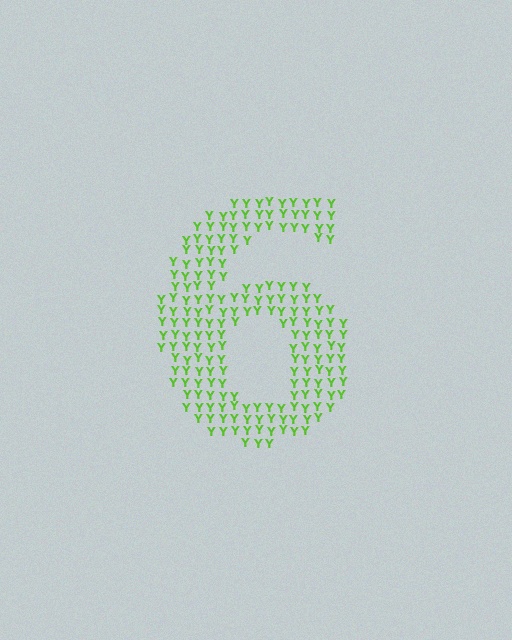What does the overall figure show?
The overall figure shows the digit 6.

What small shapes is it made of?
It is made of small letter Y's.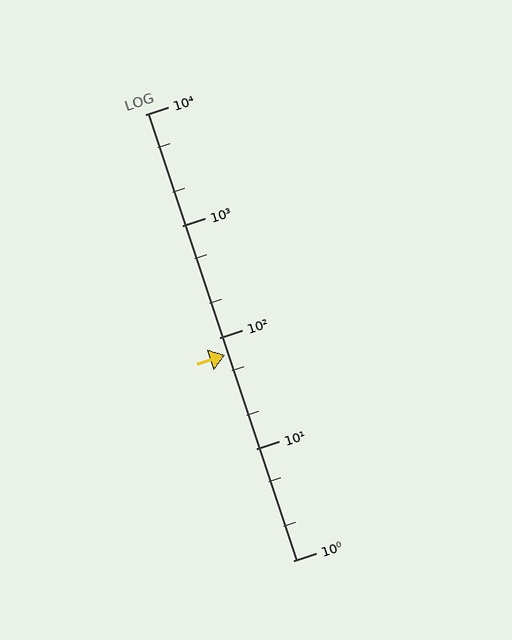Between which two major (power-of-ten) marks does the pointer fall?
The pointer is between 10 and 100.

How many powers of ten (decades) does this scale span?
The scale spans 4 decades, from 1 to 10000.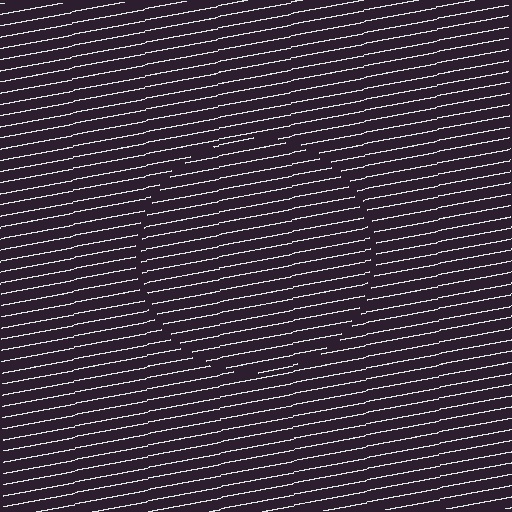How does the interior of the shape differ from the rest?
The interior of the shape contains the same grating, shifted by half a period — the contour is defined by the phase discontinuity where line-ends from the inner and outer gratings abut.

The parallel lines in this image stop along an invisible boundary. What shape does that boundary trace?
An illusory circle. The interior of the shape contains the same grating, shifted by half a period — the contour is defined by the phase discontinuity where line-ends from the inner and outer gratings abut.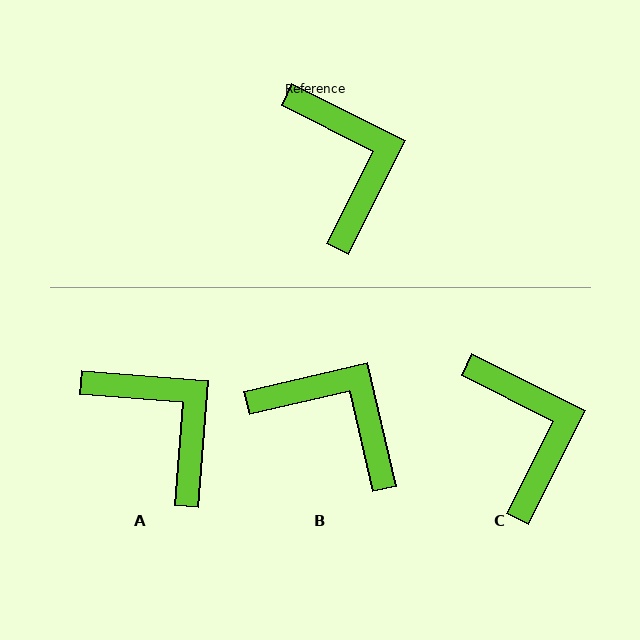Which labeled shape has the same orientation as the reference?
C.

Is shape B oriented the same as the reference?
No, it is off by about 40 degrees.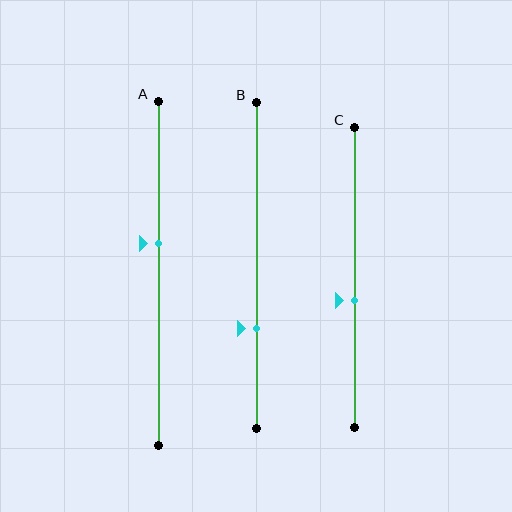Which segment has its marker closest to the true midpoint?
Segment C has its marker closest to the true midpoint.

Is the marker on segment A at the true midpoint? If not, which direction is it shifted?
No, the marker on segment A is shifted upward by about 9% of the segment length.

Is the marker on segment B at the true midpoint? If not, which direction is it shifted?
No, the marker on segment B is shifted downward by about 19% of the segment length.